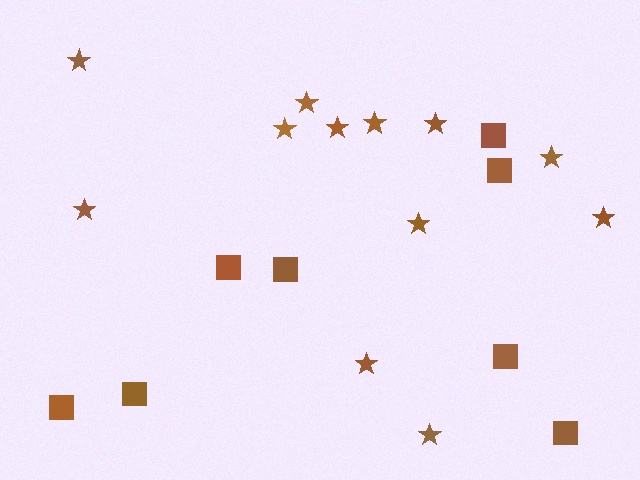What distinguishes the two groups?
There are 2 groups: one group of squares (8) and one group of stars (12).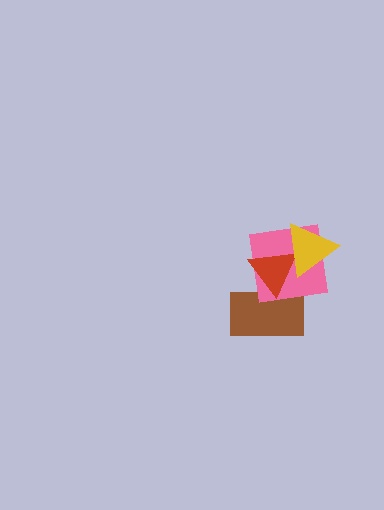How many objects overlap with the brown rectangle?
2 objects overlap with the brown rectangle.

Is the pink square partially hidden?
Yes, it is partially covered by another shape.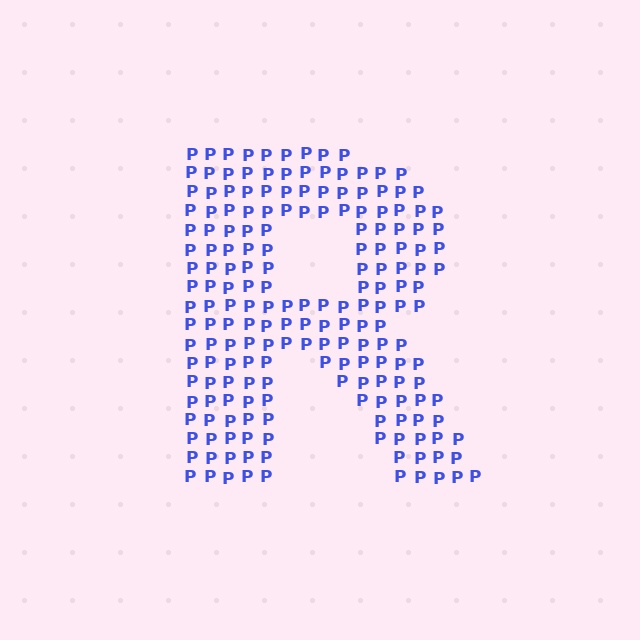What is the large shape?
The large shape is the letter R.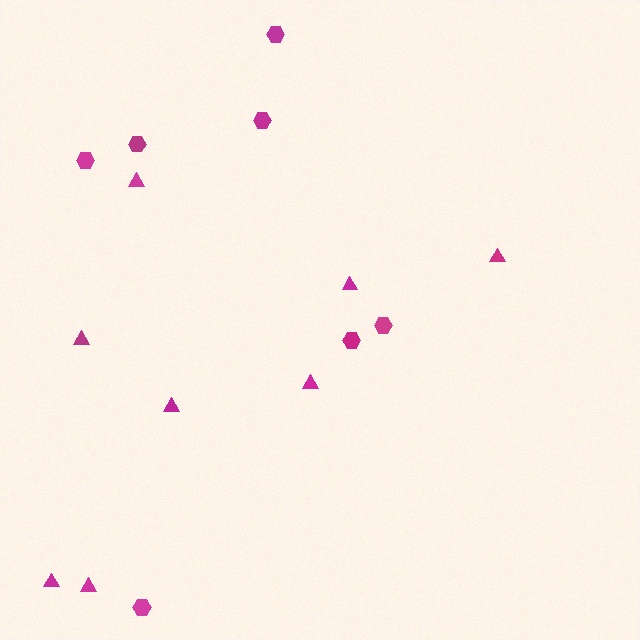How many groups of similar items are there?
There are 2 groups: one group of triangles (8) and one group of hexagons (7).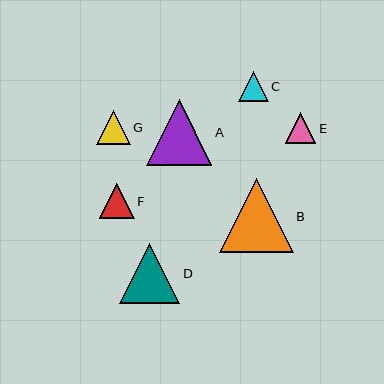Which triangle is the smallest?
Triangle C is the smallest with a size of approximately 30 pixels.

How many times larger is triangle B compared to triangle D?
Triangle B is approximately 1.2 times the size of triangle D.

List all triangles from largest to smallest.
From largest to smallest: B, A, D, F, G, E, C.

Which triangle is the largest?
Triangle B is the largest with a size of approximately 74 pixels.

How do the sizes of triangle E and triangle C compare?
Triangle E and triangle C are approximately the same size.